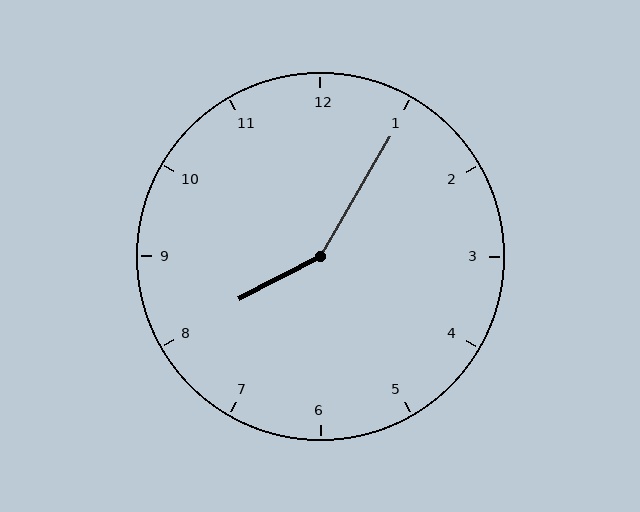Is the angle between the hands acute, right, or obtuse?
It is obtuse.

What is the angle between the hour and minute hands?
Approximately 148 degrees.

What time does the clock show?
8:05.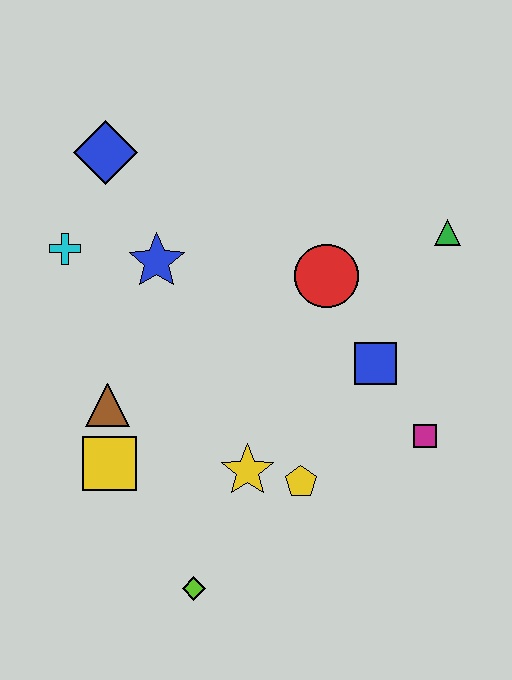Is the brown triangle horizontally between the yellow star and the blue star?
No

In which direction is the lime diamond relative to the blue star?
The lime diamond is below the blue star.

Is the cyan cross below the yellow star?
No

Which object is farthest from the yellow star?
The blue diamond is farthest from the yellow star.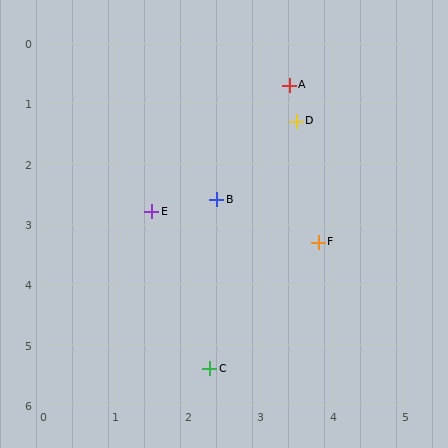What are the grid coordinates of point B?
Point B is at approximately (2.4, 2.6).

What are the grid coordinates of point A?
Point A is at approximately (3.4, 0.7).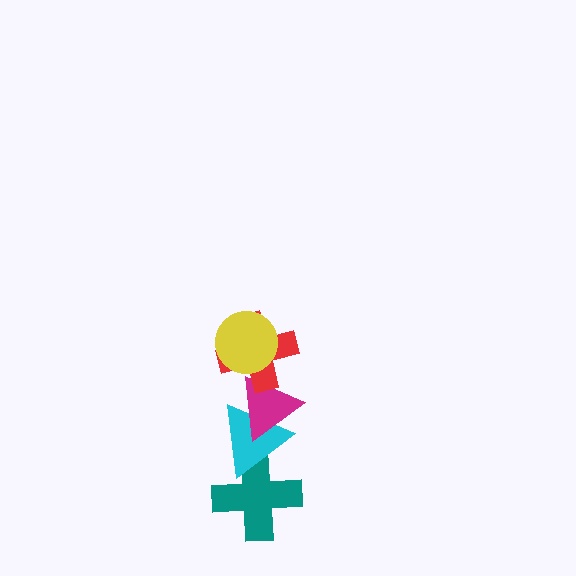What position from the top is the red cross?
The red cross is 2nd from the top.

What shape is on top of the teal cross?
The cyan triangle is on top of the teal cross.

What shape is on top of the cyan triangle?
The magenta triangle is on top of the cyan triangle.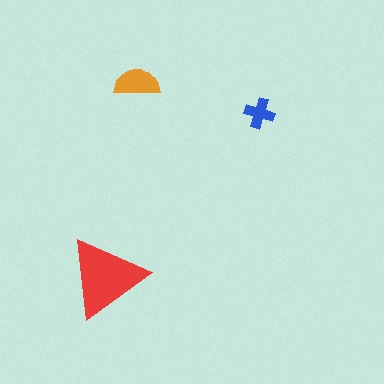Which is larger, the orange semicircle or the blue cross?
The orange semicircle.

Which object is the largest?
The red triangle.